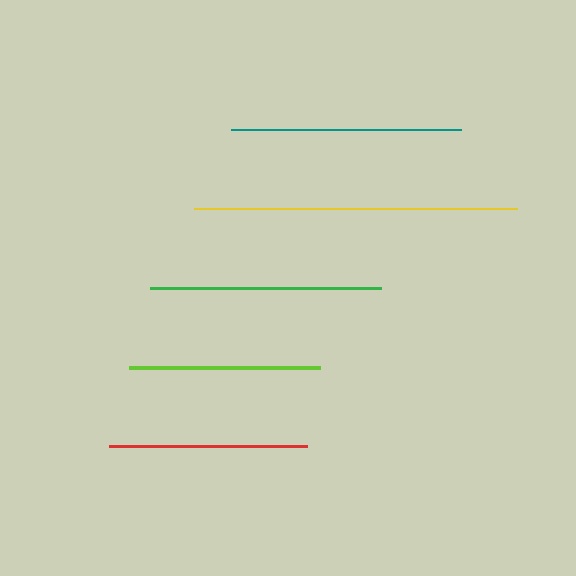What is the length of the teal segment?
The teal segment is approximately 230 pixels long.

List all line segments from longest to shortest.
From longest to shortest: yellow, green, teal, red, lime.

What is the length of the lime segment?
The lime segment is approximately 191 pixels long.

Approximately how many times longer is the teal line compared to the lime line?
The teal line is approximately 1.2 times the length of the lime line.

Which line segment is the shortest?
The lime line is the shortest at approximately 191 pixels.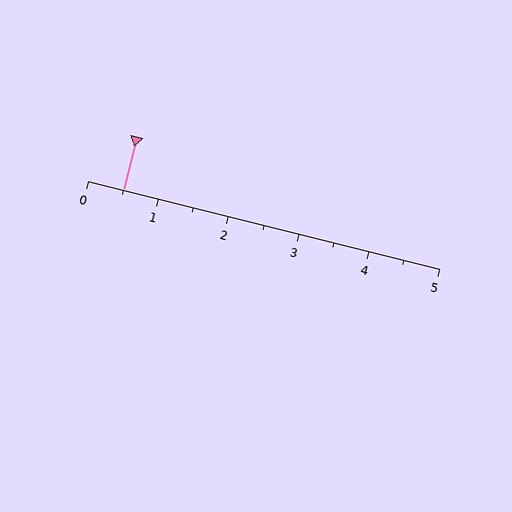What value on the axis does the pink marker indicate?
The marker indicates approximately 0.5.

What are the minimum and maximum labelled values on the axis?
The axis runs from 0 to 5.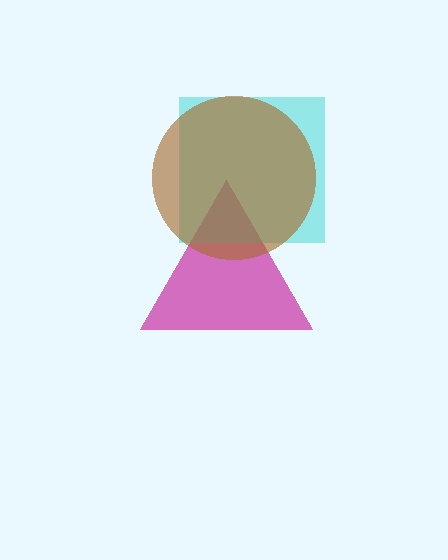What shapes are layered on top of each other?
The layered shapes are: a magenta triangle, a cyan square, a brown circle.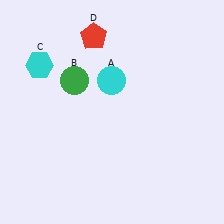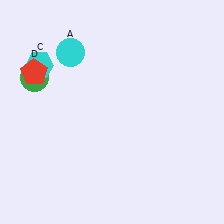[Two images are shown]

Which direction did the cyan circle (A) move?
The cyan circle (A) moved left.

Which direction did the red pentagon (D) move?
The red pentagon (D) moved left.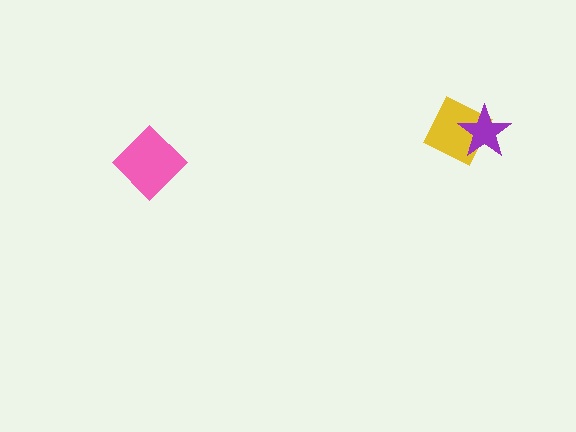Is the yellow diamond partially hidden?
Yes, it is partially covered by another shape.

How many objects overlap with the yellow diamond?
1 object overlaps with the yellow diamond.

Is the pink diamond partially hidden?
No, no other shape covers it.